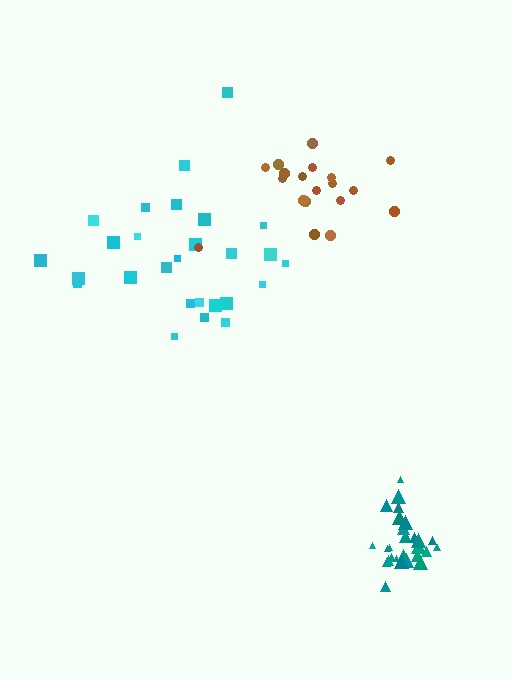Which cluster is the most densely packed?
Teal.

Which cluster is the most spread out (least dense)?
Cyan.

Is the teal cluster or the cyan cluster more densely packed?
Teal.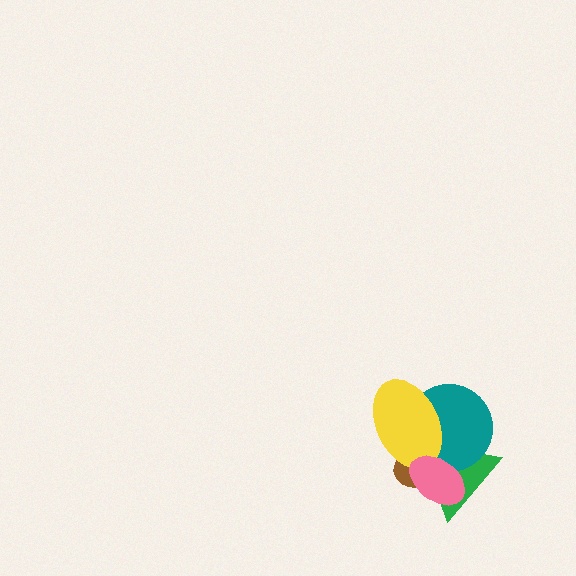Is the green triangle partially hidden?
Yes, it is partially covered by another shape.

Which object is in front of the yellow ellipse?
The pink ellipse is in front of the yellow ellipse.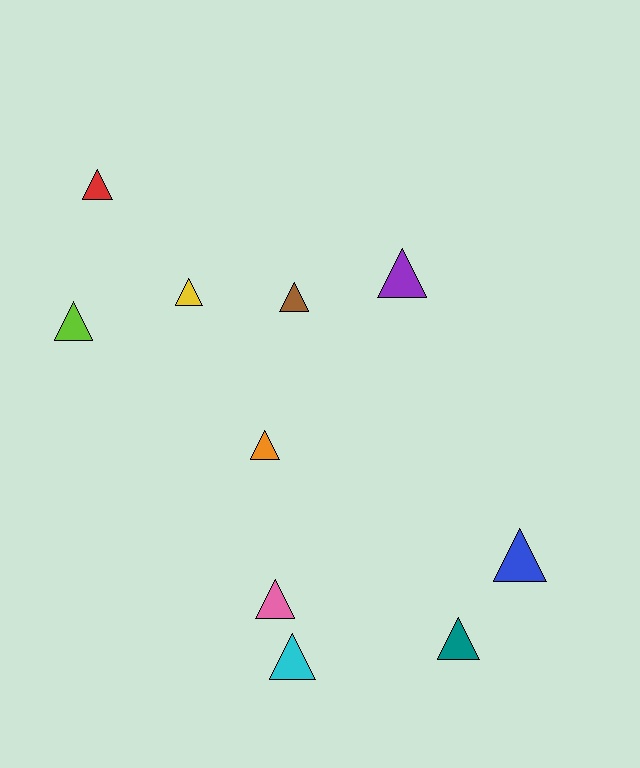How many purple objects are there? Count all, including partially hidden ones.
There is 1 purple object.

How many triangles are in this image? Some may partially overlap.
There are 10 triangles.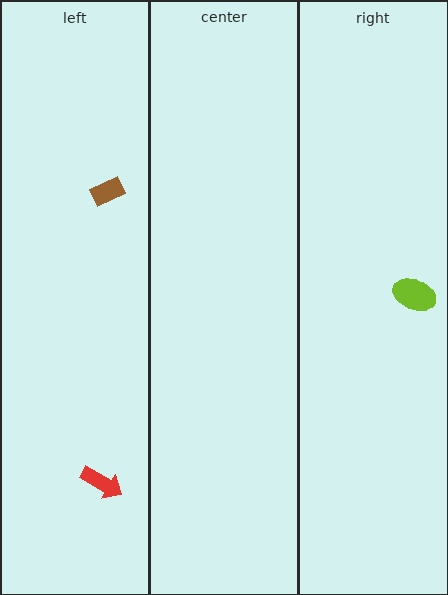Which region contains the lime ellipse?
The right region.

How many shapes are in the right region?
1.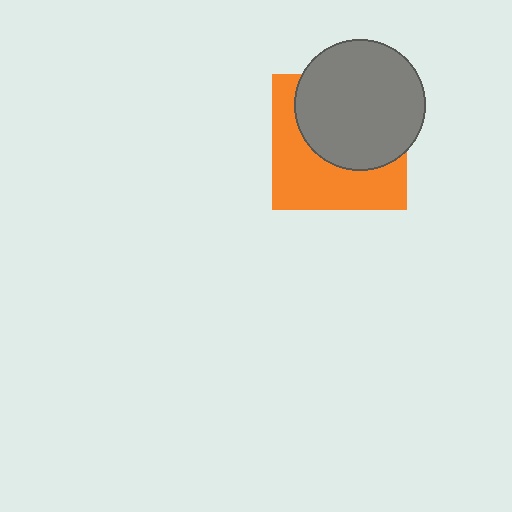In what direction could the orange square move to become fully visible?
The orange square could move down. That would shift it out from behind the gray circle entirely.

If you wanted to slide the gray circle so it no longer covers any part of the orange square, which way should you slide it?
Slide it up — that is the most direct way to separate the two shapes.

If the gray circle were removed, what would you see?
You would see the complete orange square.